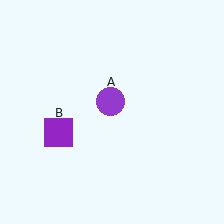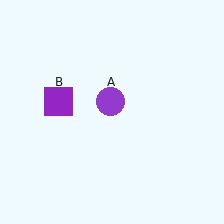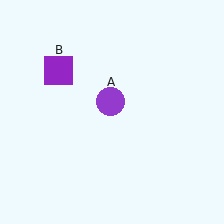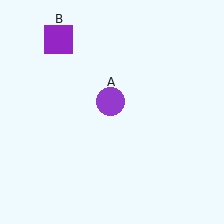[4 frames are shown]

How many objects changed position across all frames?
1 object changed position: purple square (object B).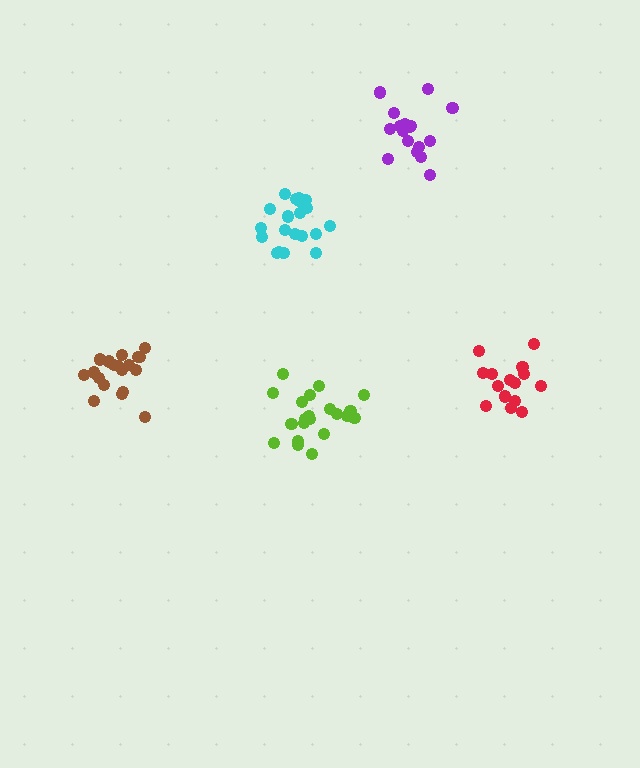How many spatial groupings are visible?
There are 5 spatial groupings.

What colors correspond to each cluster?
The clusters are colored: purple, lime, red, brown, cyan.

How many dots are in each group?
Group 1: 17 dots, Group 2: 21 dots, Group 3: 15 dots, Group 4: 19 dots, Group 5: 20 dots (92 total).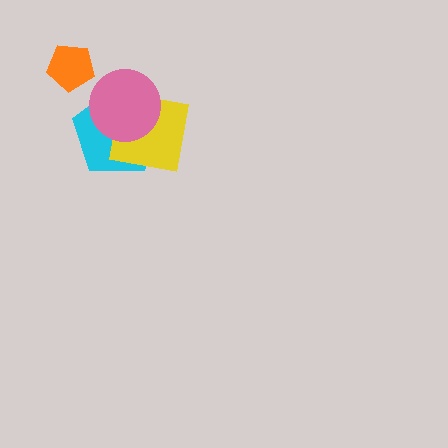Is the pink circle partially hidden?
No, no other shape covers it.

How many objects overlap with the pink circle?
2 objects overlap with the pink circle.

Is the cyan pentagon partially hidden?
Yes, it is partially covered by another shape.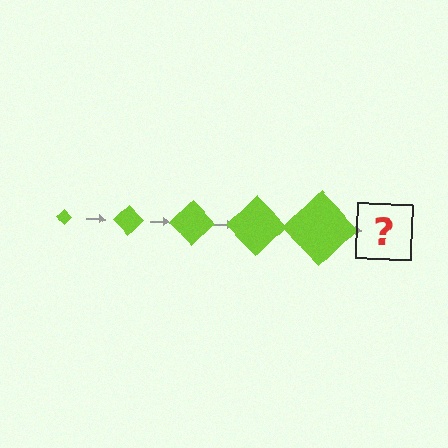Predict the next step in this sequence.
The next step is a lime diamond, larger than the previous one.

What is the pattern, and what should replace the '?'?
The pattern is that the diamond gets progressively larger each step. The '?' should be a lime diamond, larger than the previous one.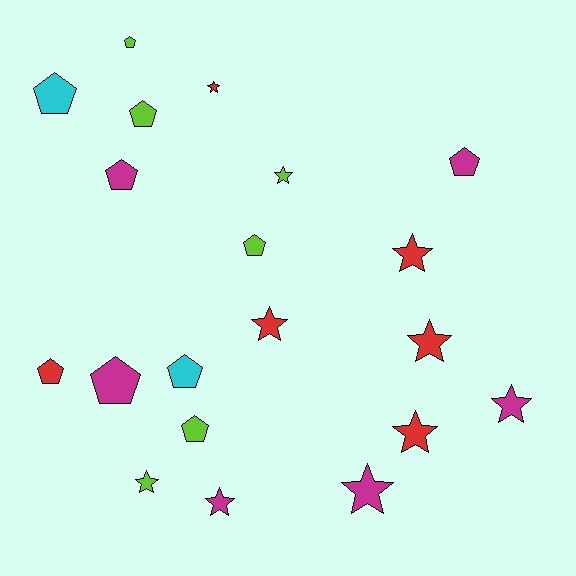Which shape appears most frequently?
Star, with 10 objects.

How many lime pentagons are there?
There are 4 lime pentagons.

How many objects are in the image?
There are 20 objects.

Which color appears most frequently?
Red, with 6 objects.